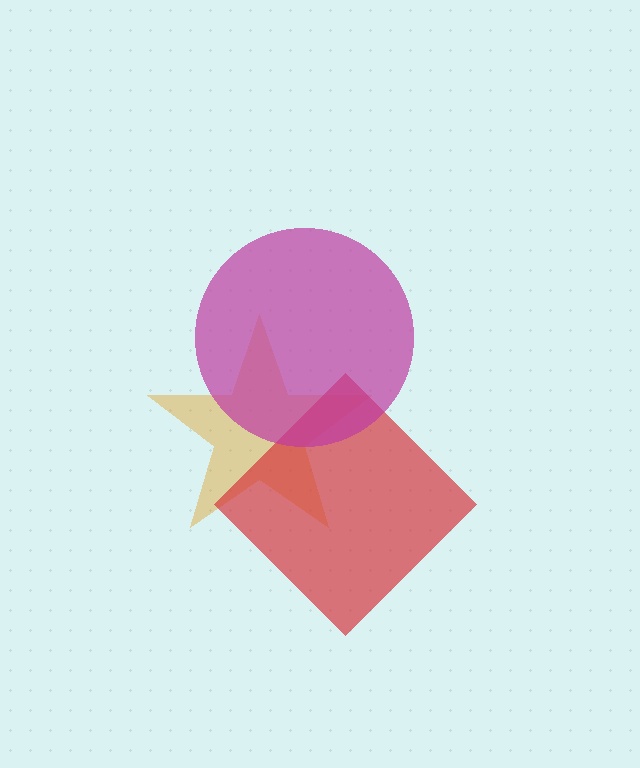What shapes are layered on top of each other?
The layered shapes are: an orange star, a red diamond, a magenta circle.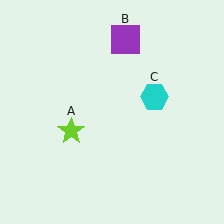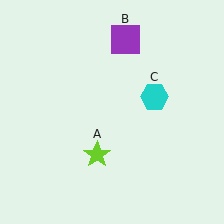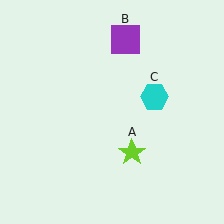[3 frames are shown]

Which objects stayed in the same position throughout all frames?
Purple square (object B) and cyan hexagon (object C) remained stationary.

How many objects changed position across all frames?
1 object changed position: lime star (object A).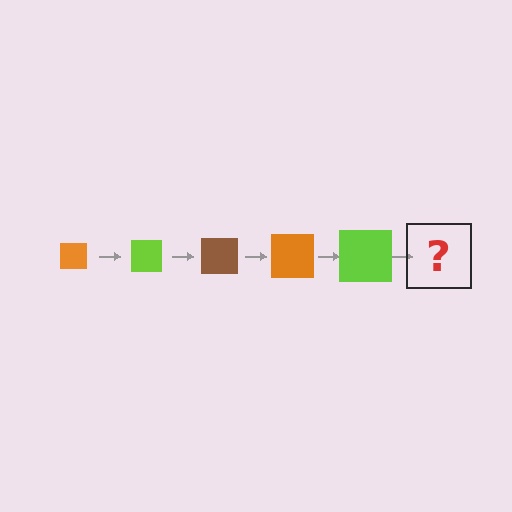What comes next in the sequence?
The next element should be a brown square, larger than the previous one.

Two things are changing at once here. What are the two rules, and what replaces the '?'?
The two rules are that the square grows larger each step and the color cycles through orange, lime, and brown. The '?' should be a brown square, larger than the previous one.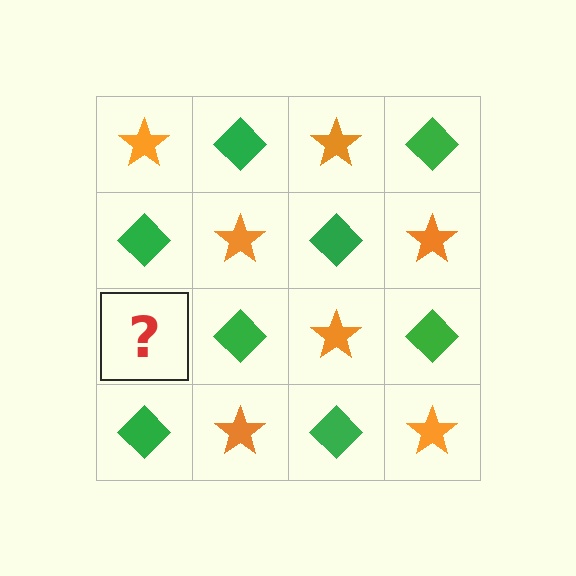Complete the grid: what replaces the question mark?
The question mark should be replaced with an orange star.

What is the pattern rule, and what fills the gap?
The rule is that it alternates orange star and green diamond in a checkerboard pattern. The gap should be filled with an orange star.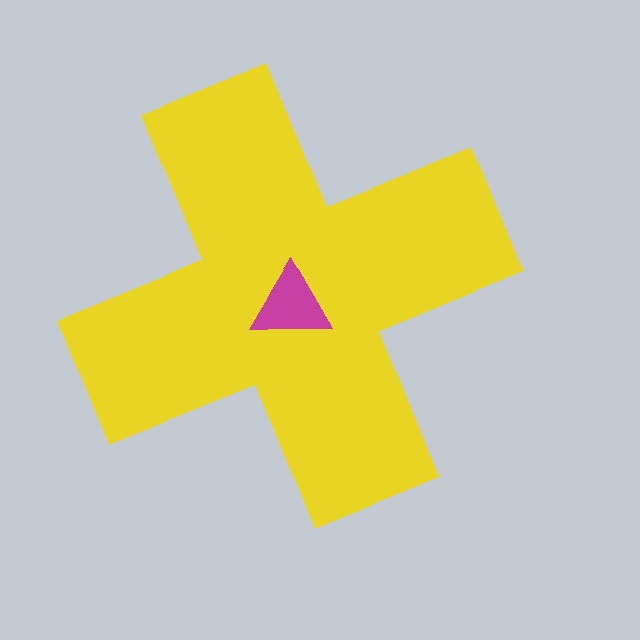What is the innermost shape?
The magenta triangle.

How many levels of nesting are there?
2.